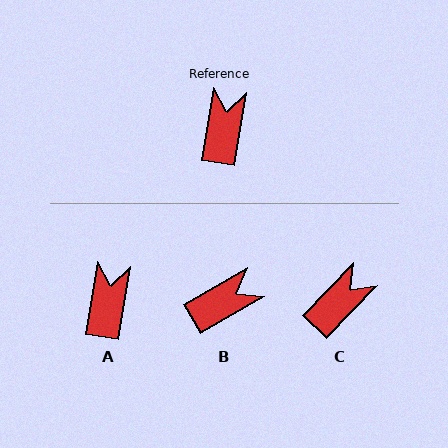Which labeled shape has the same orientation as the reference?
A.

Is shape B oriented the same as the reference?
No, it is off by about 50 degrees.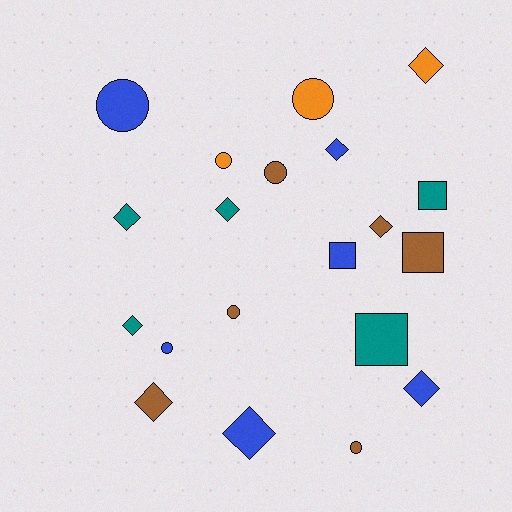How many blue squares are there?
There is 1 blue square.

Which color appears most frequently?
Brown, with 6 objects.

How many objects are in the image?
There are 20 objects.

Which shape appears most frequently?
Diamond, with 9 objects.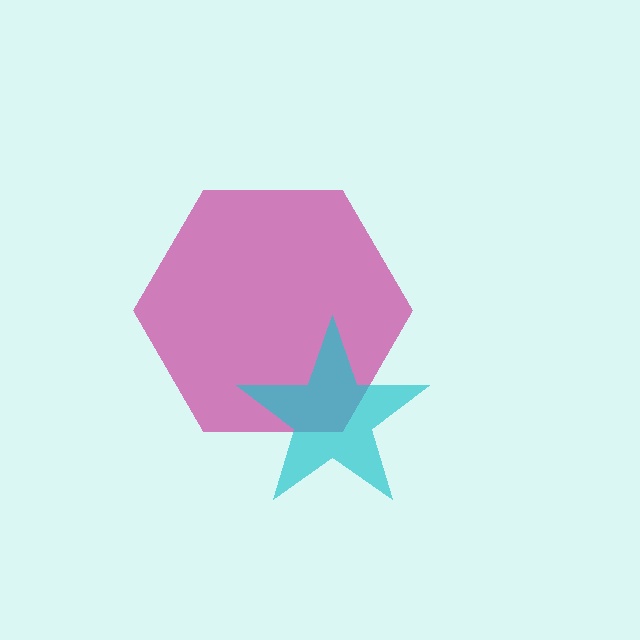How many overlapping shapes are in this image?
There are 2 overlapping shapes in the image.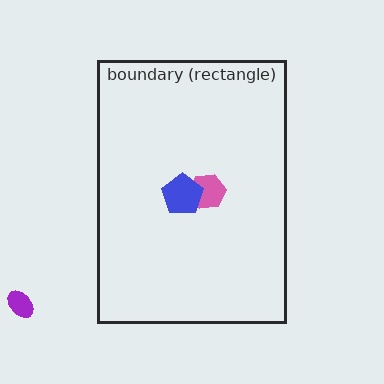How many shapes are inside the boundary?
2 inside, 1 outside.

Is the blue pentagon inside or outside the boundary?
Inside.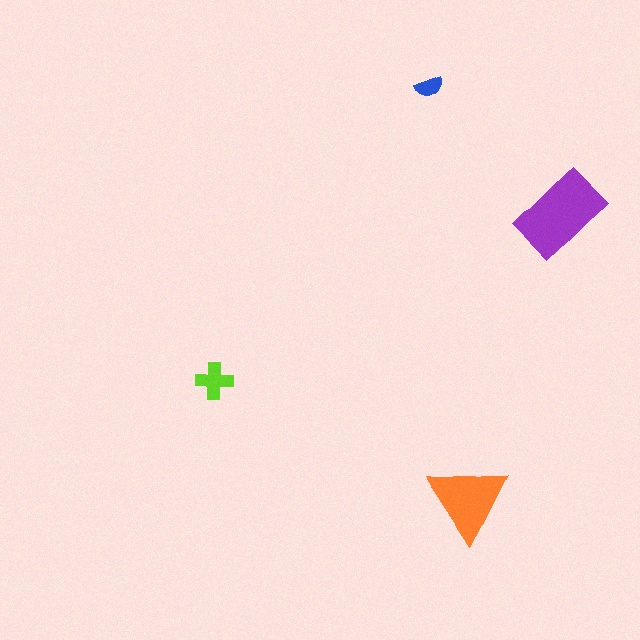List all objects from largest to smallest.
The purple rectangle, the orange triangle, the lime cross, the blue semicircle.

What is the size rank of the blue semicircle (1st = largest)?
4th.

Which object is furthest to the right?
The purple rectangle is rightmost.